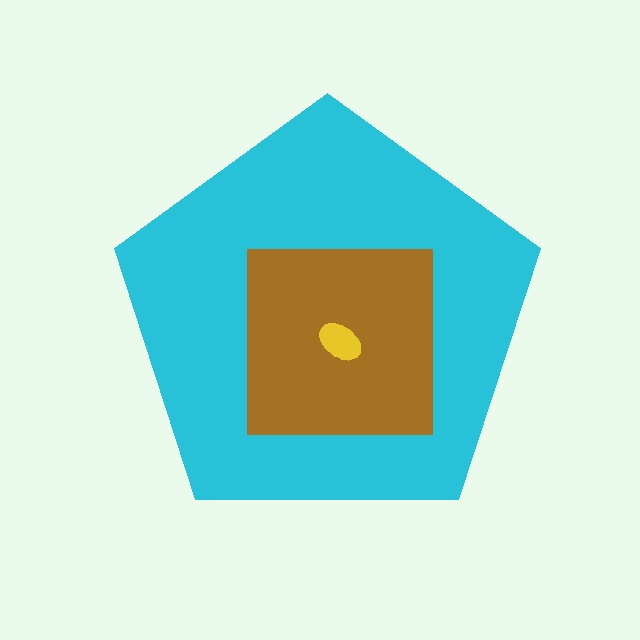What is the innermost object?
The yellow ellipse.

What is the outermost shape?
The cyan pentagon.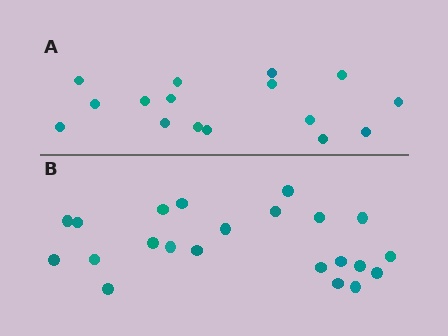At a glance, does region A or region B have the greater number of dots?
Region B (the bottom region) has more dots.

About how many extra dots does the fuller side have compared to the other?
Region B has about 6 more dots than region A.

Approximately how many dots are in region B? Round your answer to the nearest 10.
About 20 dots. (The exact count is 22, which rounds to 20.)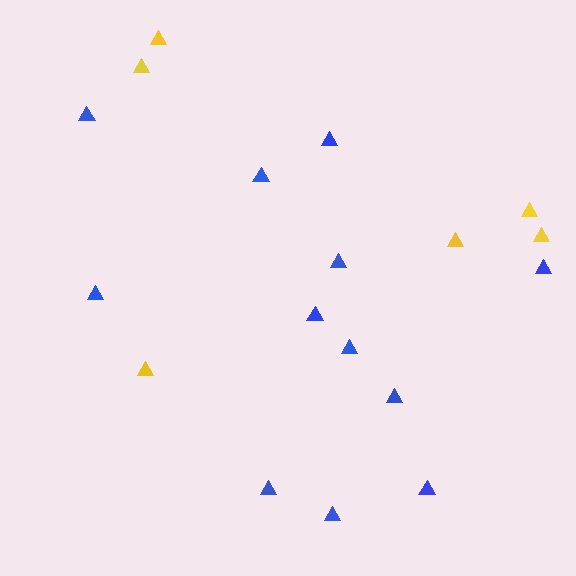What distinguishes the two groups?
There are 2 groups: one group of yellow triangles (6) and one group of blue triangles (12).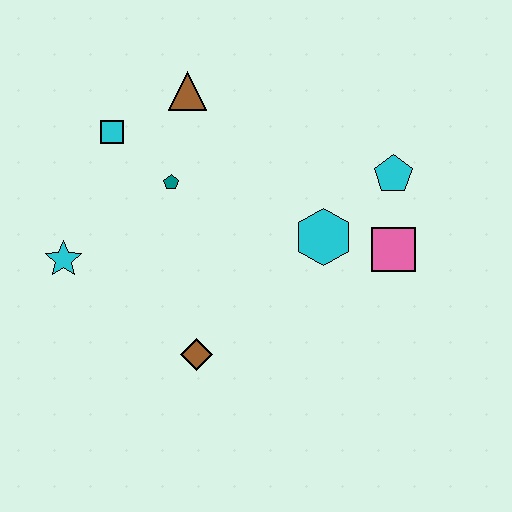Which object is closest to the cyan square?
The teal pentagon is closest to the cyan square.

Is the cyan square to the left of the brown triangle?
Yes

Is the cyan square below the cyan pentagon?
No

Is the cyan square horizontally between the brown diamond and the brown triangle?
No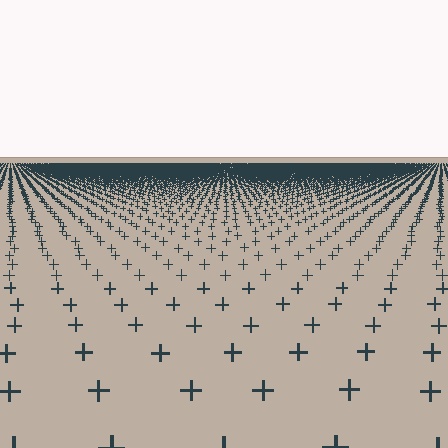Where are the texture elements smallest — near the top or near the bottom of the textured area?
Near the top.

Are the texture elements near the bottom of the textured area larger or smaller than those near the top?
Larger. Near the bottom, elements are closer to the viewer and appear at a bigger on-screen size.